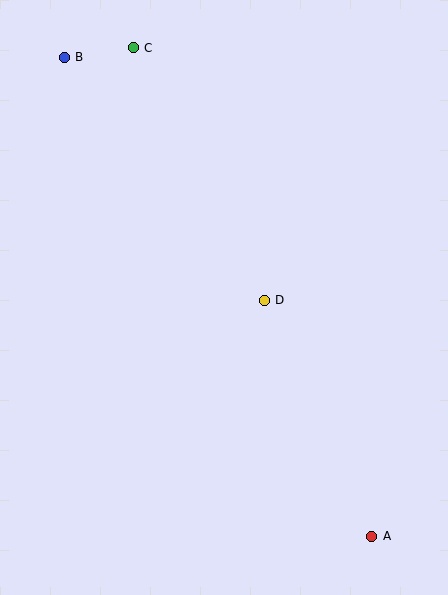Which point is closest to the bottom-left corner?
Point A is closest to the bottom-left corner.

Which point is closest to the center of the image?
Point D at (264, 300) is closest to the center.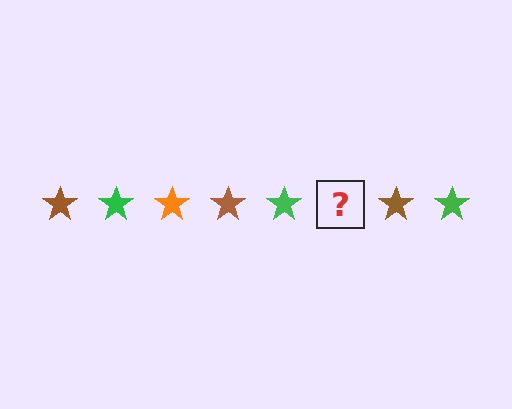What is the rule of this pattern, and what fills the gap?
The rule is that the pattern cycles through brown, green, orange stars. The gap should be filled with an orange star.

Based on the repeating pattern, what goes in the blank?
The blank should be an orange star.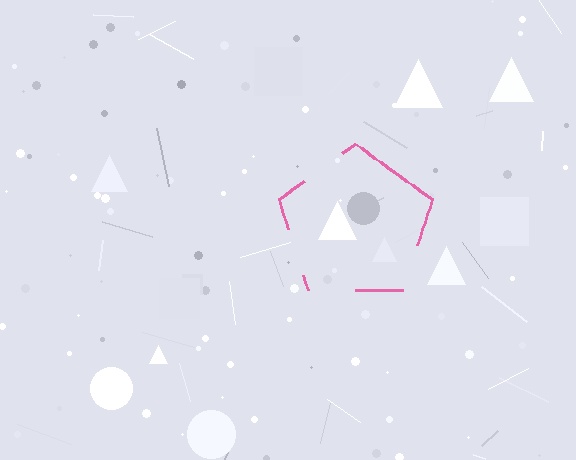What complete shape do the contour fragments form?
The contour fragments form a pentagon.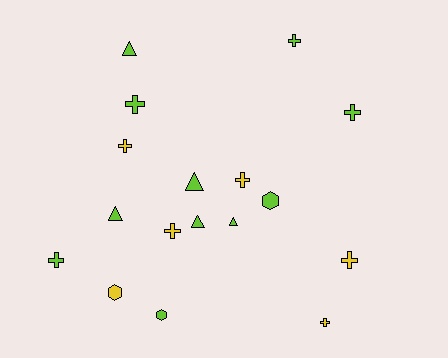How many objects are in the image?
There are 17 objects.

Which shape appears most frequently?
Cross, with 9 objects.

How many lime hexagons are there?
There are 2 lime hexagons.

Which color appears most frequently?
Lime, with 11 objects.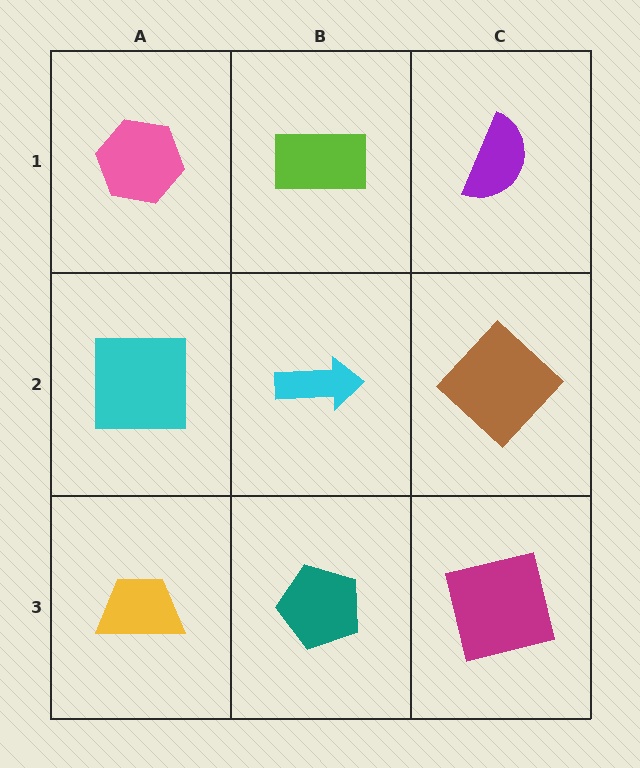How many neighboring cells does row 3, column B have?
3.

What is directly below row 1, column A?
A cyan square.